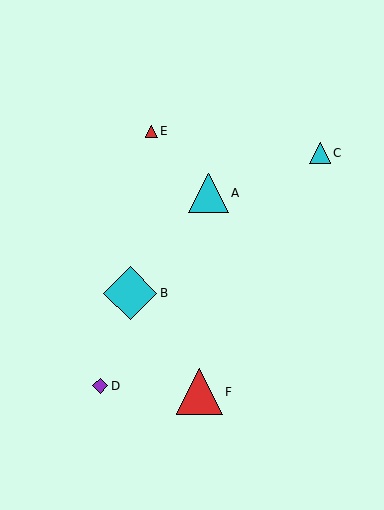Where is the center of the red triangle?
The center of the red triangle is at (151, 131).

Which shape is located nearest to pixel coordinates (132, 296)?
The cyan diamond (labeled B) at (130, 293) is nearest to that location.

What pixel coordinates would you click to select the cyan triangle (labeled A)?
Click at (208, 193) to select the cyan triangle A.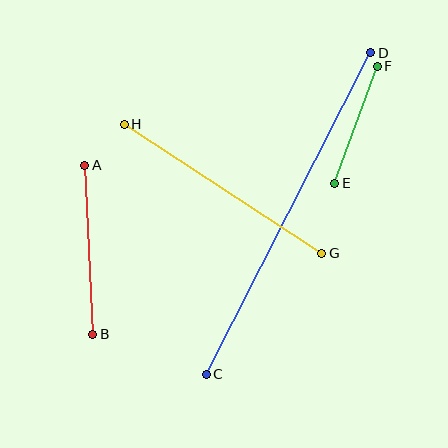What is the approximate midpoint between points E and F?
The midpoint is at approximately (356, 125) pixels.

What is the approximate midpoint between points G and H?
The midpoint is at approximately (223, 189) pixels.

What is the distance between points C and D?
The distance is approximately 361 pixels.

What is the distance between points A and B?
The distance is approximately 170 pixels.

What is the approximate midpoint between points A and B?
The midpoint is at approximately (89, 250) pixels.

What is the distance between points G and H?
The distance is approximately 236 pixels.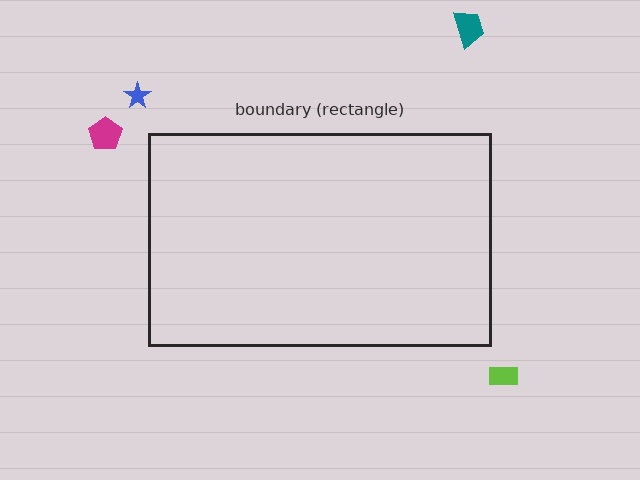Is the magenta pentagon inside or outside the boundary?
Outside.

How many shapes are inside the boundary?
0 inside, 4 outside.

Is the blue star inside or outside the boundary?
Outside.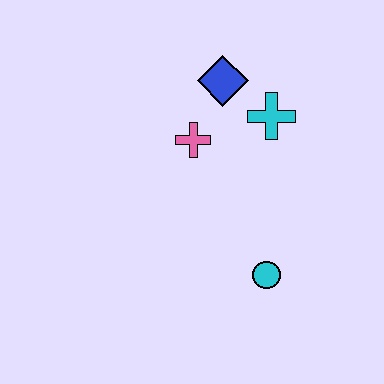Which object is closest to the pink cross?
The blue diamond is closest to the pink cross.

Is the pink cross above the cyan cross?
No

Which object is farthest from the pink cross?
The cyan circle is farthest from the pink cross.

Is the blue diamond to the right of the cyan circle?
No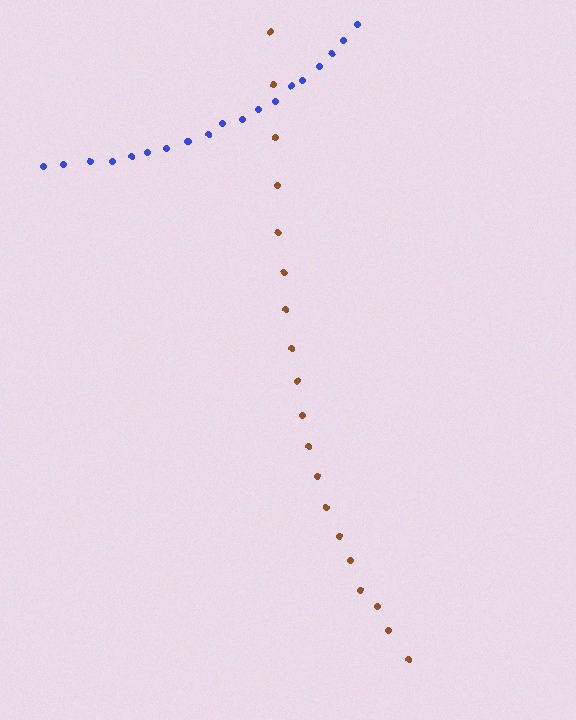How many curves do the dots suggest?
There are 2 distinct paths.